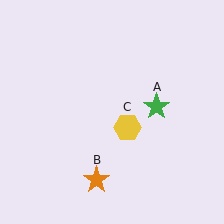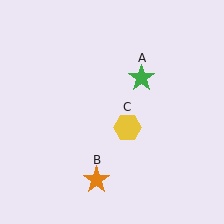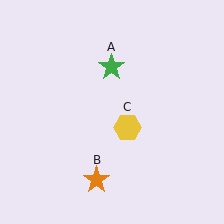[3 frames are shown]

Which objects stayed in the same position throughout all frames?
Orange star (object B) and yellow hexagon (object C) remained stationary.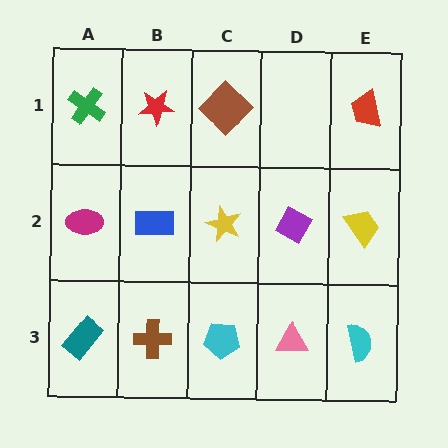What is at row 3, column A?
A teal rectangle.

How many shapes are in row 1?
4 shapes.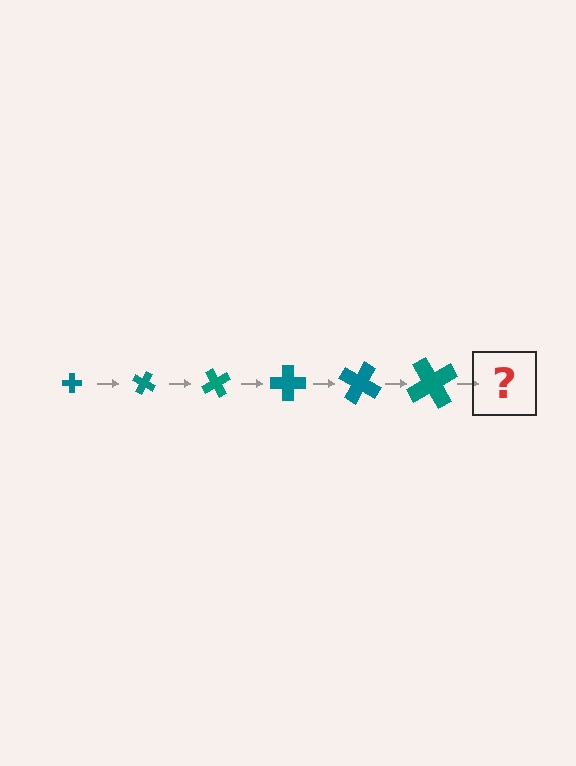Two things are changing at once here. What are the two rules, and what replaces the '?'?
The two rules are that the cross grows larger each step and it rotates 30 degrees each step. The '?' should be a cross, larger than the previous one and rotated 180 degrees from the start.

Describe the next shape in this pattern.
It should be a cross, larger than the previous one and rotated 180 degrees from the start.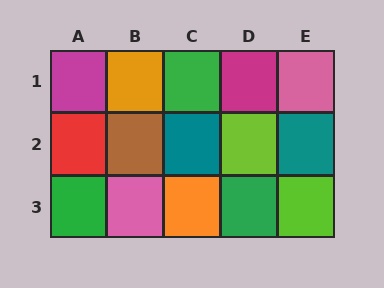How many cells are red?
1 cell is red.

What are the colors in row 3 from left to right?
Green, pink, orange, green, lime.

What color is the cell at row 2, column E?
Teal.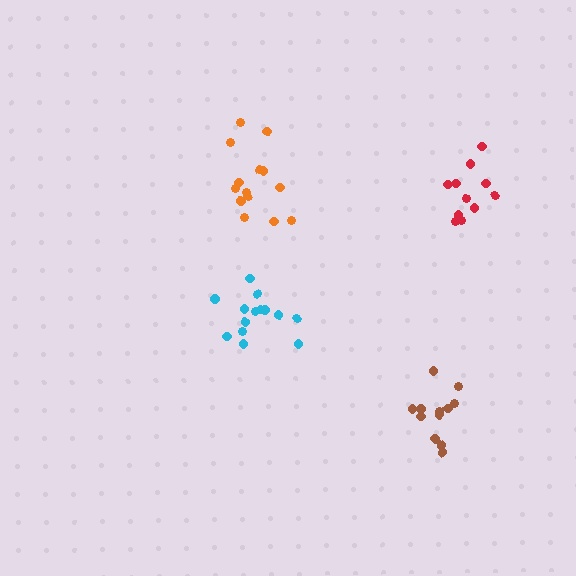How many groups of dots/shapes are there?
There are 4 groups.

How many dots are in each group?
Group 1: 11 dots, Group 2: 12 dots, Group 3: 14 dots, Group 4: 14 dots (51 total).